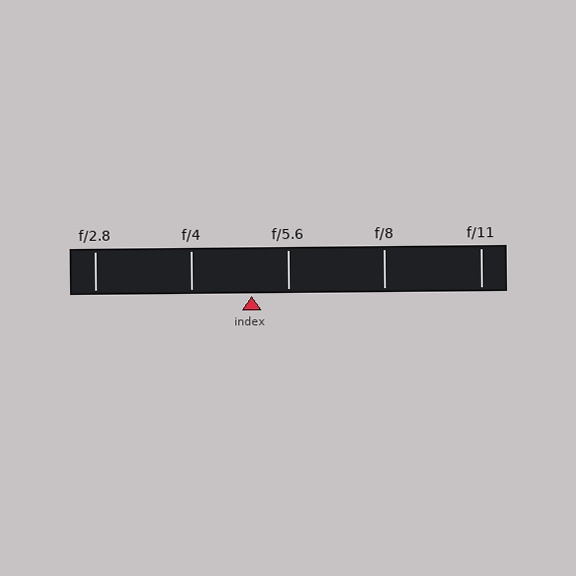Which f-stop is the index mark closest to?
The index mark is closest to f/5.6.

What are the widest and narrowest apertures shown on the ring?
The widest aperture shown is f/2.8 and the narrowest is f/11.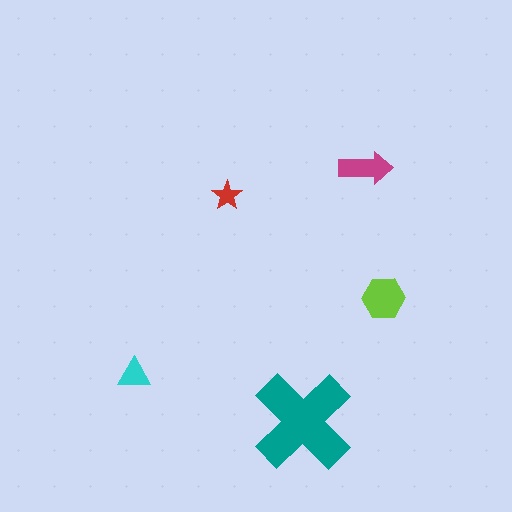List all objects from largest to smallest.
The teal cross, the lime hexagon, the magenta arrow, the cyan triangle, the red star.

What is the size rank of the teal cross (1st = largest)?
1st.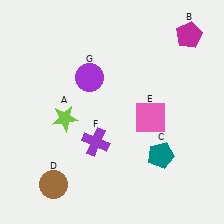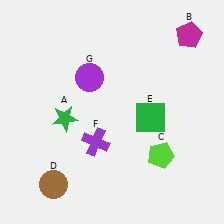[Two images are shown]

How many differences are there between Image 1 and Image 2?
There are 3 differences between the two images.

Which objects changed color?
A changed from lime to green. C changed from teal to lime. E changed from pink to green.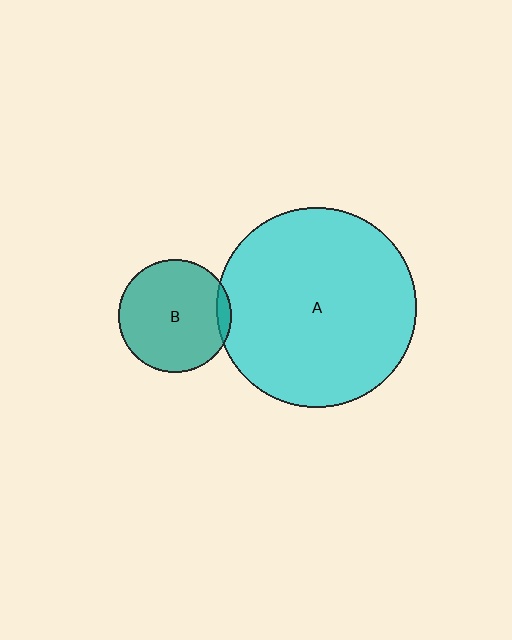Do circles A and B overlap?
Yes.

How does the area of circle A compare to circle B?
Approximately 3.1 times.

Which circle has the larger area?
Circle A (cyan).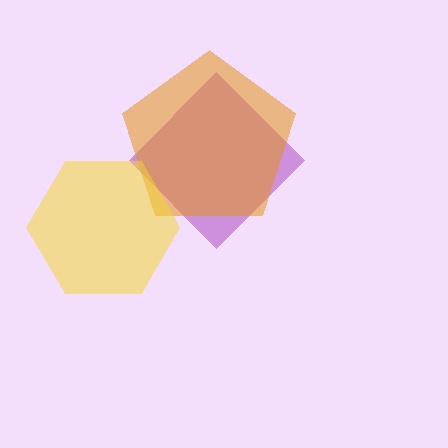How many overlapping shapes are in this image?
There are 3 overlapping shapes in the image.